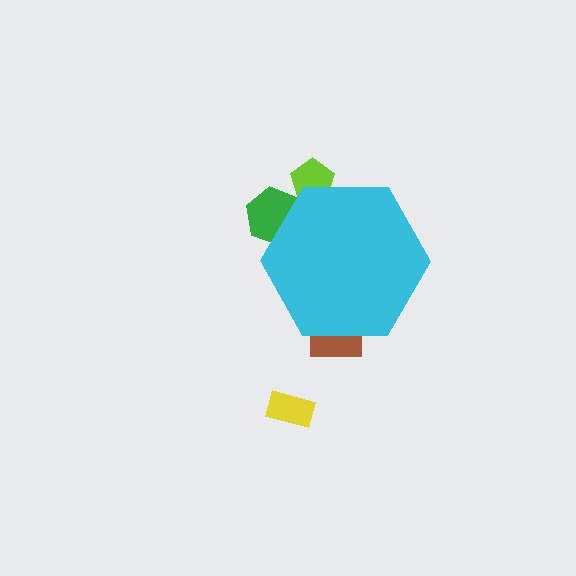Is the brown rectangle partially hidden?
Yes, the brown rectangle is partially hidden behind the cyan hexagon.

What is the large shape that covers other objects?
A cyan hexagon.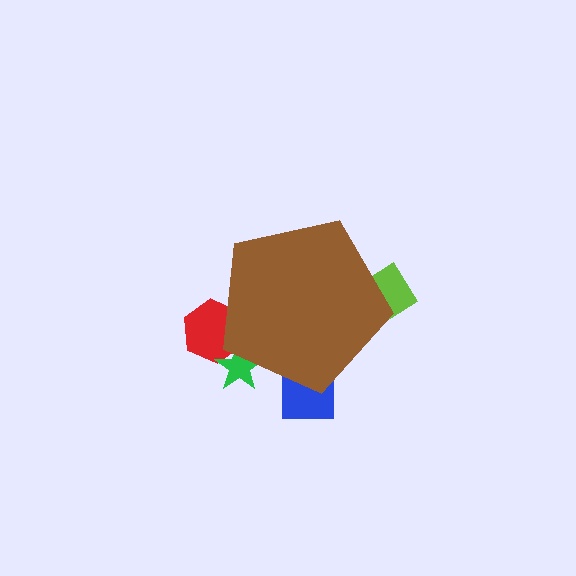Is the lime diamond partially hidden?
Yes, the lime diamond is partially hidden behind the brown pentagon.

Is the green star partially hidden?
Yes, the green star is partially hidden behind the brown pentagon.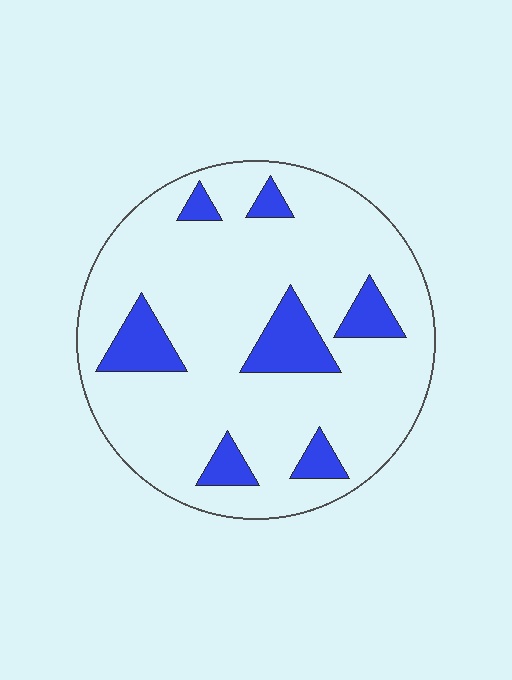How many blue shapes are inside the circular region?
7.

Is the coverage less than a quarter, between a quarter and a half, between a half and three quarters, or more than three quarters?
Less than a quarter.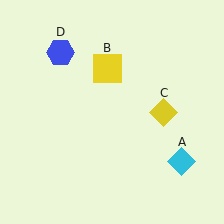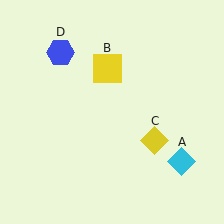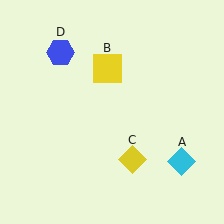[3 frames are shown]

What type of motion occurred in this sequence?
The yellow diamond (object C) rotated clockwise around the center of the scene.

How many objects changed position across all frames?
1 object changed position: yellow diamond (object C).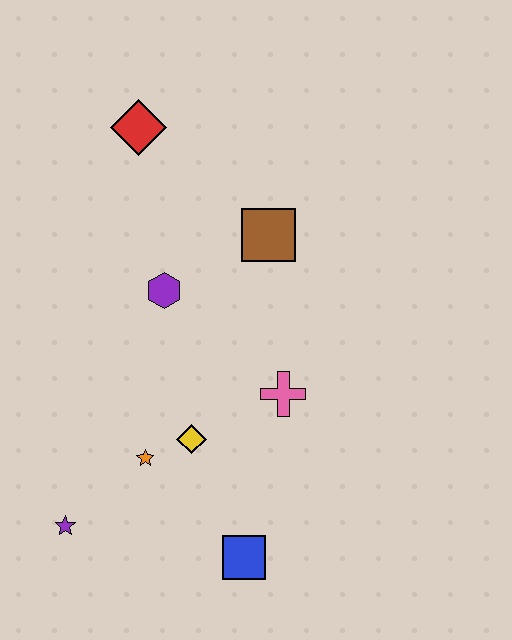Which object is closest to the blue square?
The yellow diamond is closest to the blue square.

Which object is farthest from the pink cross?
The red diamond is farthest from the pink cross.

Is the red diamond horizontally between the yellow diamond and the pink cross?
No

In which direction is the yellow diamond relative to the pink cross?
The yellow diamond is to the left of the pink cross.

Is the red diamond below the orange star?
No